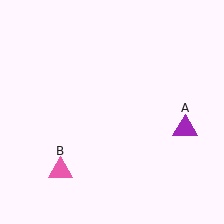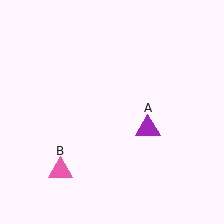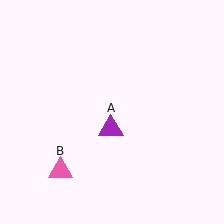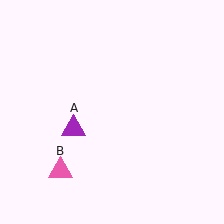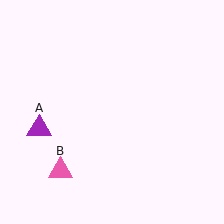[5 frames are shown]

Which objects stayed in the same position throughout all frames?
Pink triangle (object B) remained stationary.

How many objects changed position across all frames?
1 object changed position: purple triangle (object A).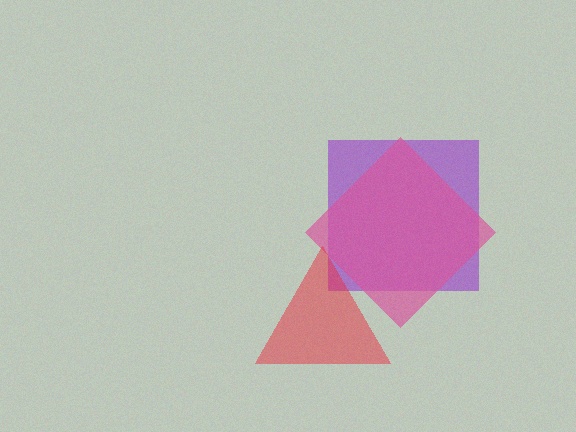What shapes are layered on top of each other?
The layered shapes are: a purple square, a pink diamond, a red triangle.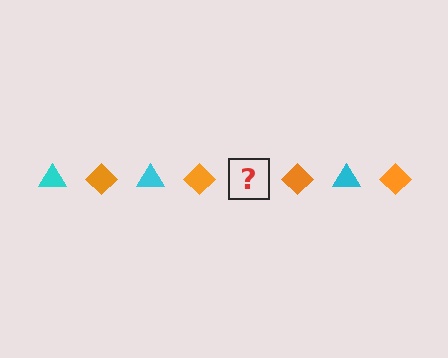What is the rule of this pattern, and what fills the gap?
The rule is that the pattern alternates between cyan triangle and orange diamond. The gap should be filled with a cyan triangle.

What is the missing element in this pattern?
The missing element is a cyan triangle.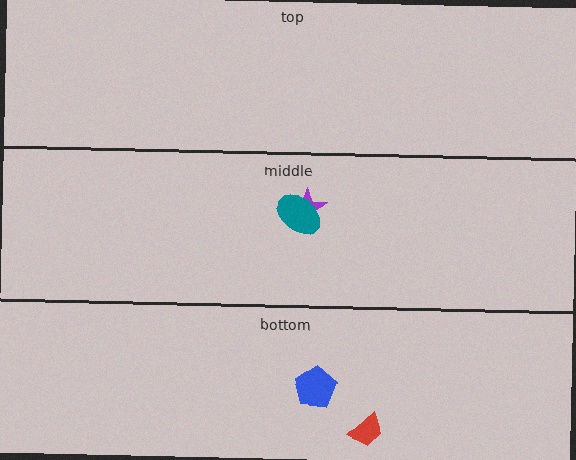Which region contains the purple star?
The middle region.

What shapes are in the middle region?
The purple star, the teal ellipse.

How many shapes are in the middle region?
2.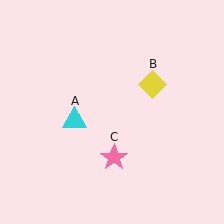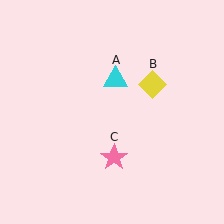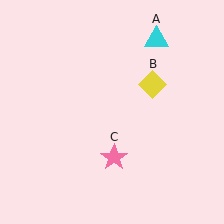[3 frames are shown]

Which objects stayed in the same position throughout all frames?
Yellow diamond (object B) and pink star (object C) remained stationary.